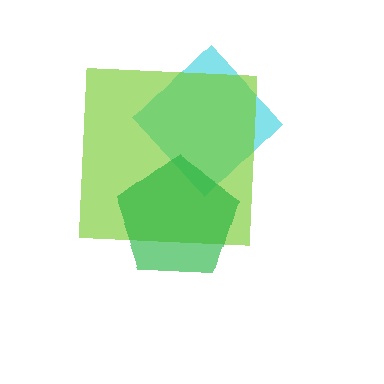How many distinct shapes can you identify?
There are 3 distinct shapes: a cyan diamond, a lime square, a green pentagon.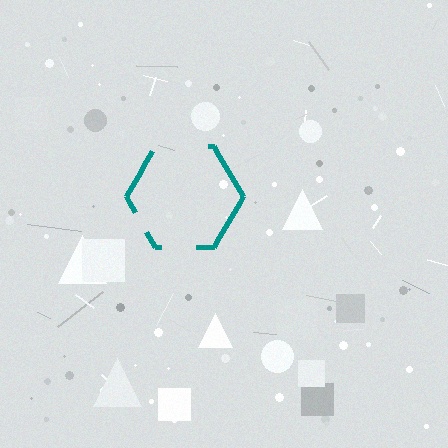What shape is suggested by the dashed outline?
The dashed outline suggests a hexagon.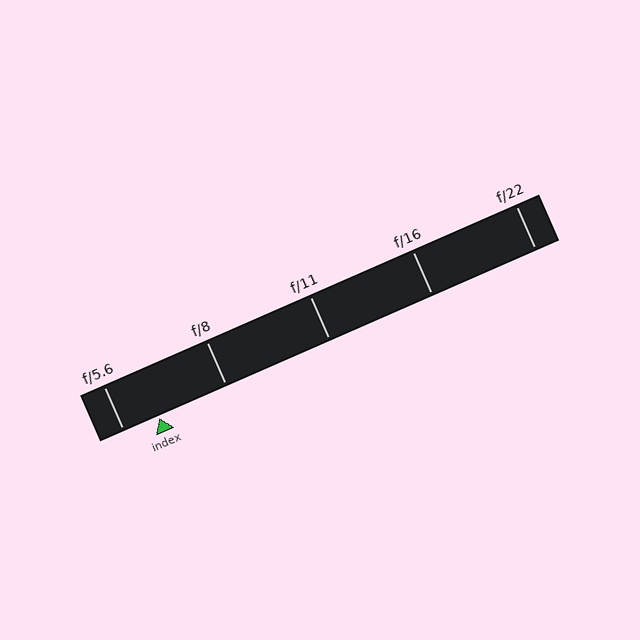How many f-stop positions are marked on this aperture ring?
There are 5 f-stop positions marked.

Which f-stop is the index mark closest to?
The index mark is closest to f/5.6.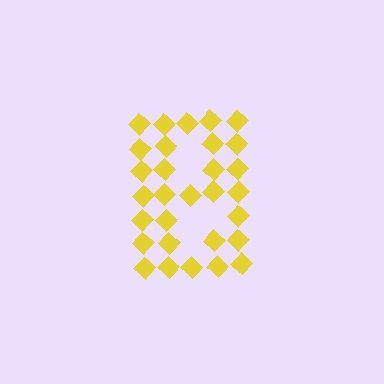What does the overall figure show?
The overall figure shows the letter B.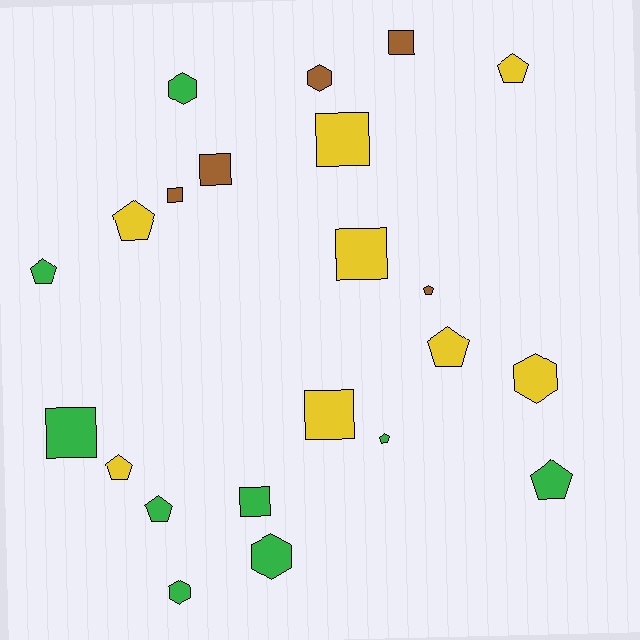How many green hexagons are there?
There are 3 green hexagons.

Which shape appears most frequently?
Pentagon, with 9 objects.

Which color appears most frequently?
Green, with 9 objects.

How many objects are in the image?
There are 22 objects.